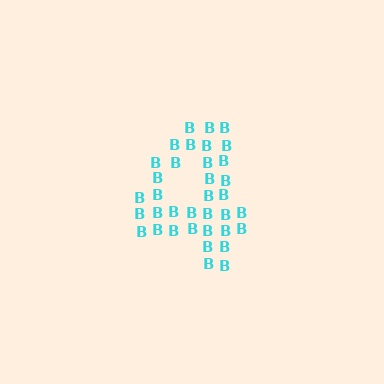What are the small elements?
The small elements are letter B's.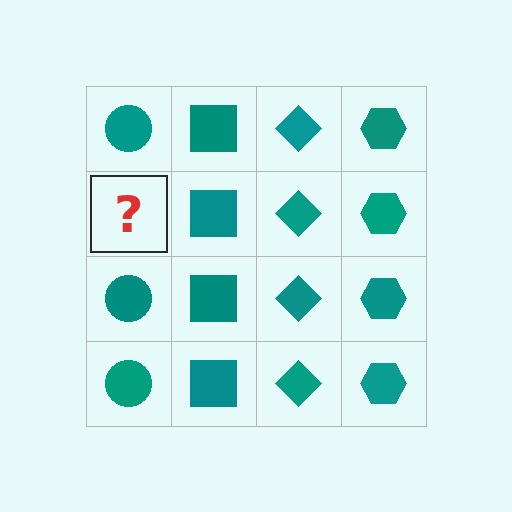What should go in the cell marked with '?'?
The missing cell should contain a teal circle.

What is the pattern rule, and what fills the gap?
The rule is that each column has a consistent shape. The gap should be filled with a teal circle.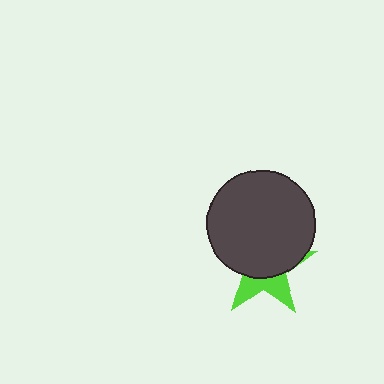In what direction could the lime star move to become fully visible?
The lime star could move down. That would shift it out from behind the dark gray circle entirely.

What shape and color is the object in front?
The object in front is a dark gray circle.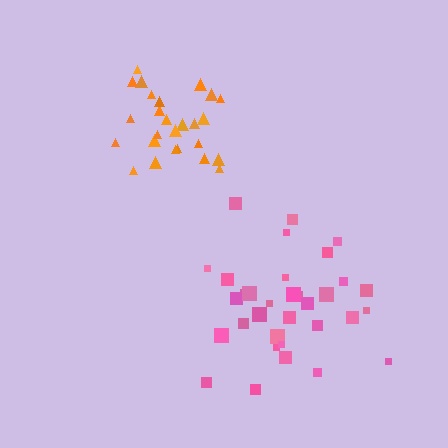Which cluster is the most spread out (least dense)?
Pink.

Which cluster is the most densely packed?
Orange.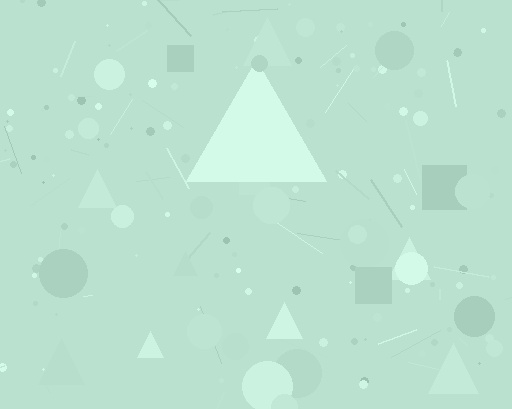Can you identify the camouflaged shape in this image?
The camouflaged shape is a triangle.